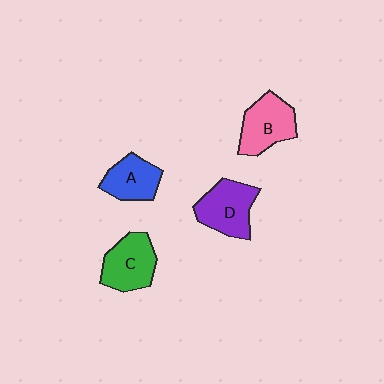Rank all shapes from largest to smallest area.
From largest to smallest: D (purple), B (pink), C (green), A (blue).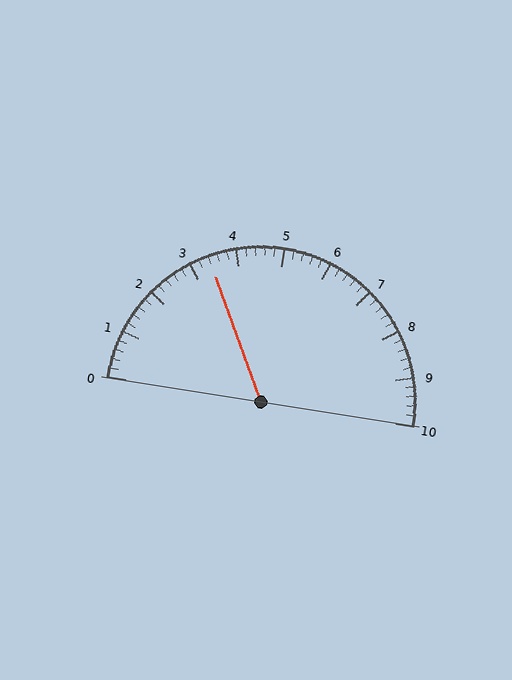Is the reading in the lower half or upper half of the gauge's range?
The reading is in the lower half of the range (0 to 10).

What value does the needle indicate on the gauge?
The needle indicates approximately 3.4.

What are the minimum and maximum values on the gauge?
The gauge ranges from 0 to 10.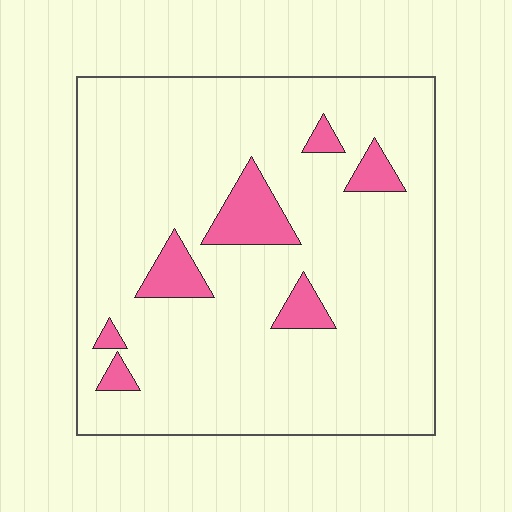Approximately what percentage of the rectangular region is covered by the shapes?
Approximately 10%.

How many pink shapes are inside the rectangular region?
7.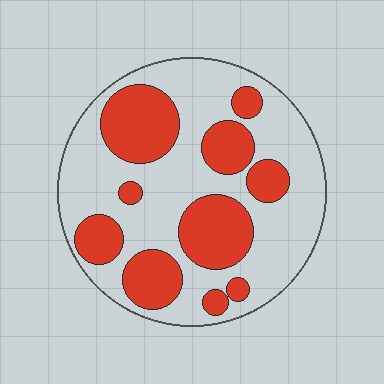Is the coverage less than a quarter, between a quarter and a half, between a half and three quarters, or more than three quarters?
Between a quarter and a half.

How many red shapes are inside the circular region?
10.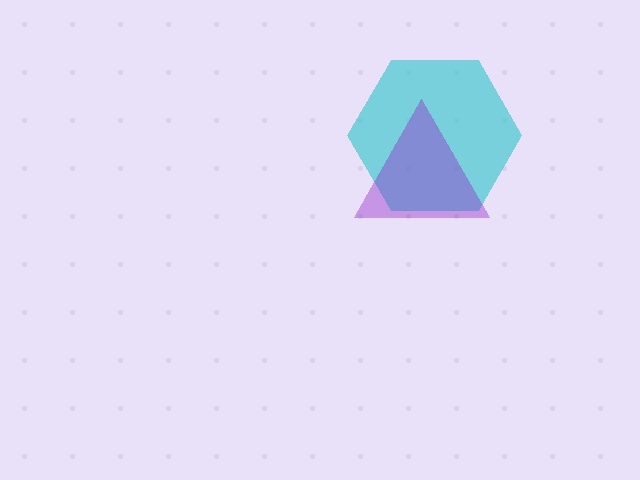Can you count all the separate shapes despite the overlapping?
Yes, there are 2 separate shapes.